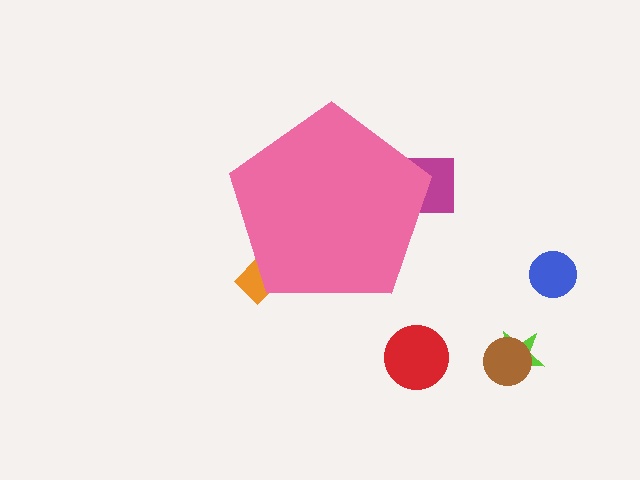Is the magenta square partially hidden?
Yes, the magenta square is partially hidden behind the pink pentagon.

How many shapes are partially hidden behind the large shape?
2 shapes are partially hidden.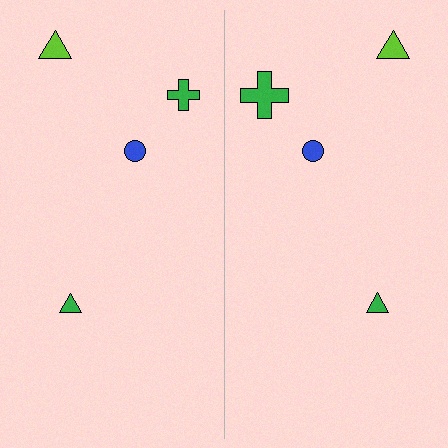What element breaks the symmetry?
The green cross on the right side has a different size than its mirror counterpart.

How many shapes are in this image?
There are 8 shapes in this image.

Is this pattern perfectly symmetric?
No, the pattern is not perfectly symmetric. The green cross on the right side has a different size than its mirror counterpart.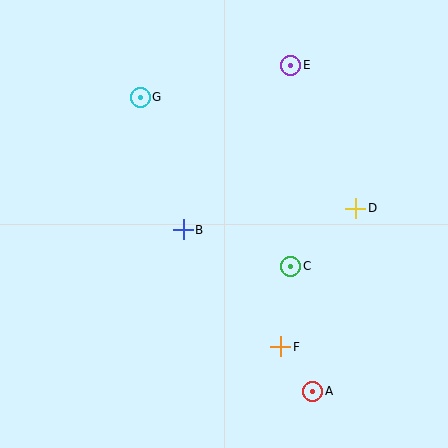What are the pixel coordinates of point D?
Point D is at (356, 208).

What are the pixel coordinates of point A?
Point A is at (313, 391).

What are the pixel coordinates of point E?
Point E is at (291, 65).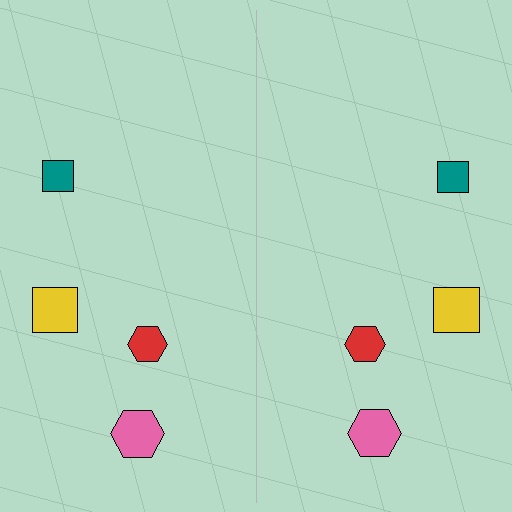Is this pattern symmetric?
Yes, this pattern has bilateral (reflection) symmetry.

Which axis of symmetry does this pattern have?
The pattern has a vertical axis of symmetry running through the center of the image.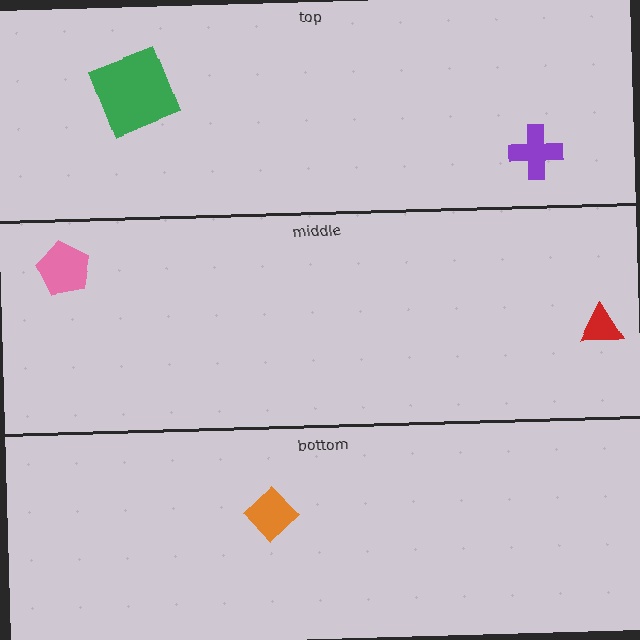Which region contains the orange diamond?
The bottom region.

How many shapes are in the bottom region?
1.